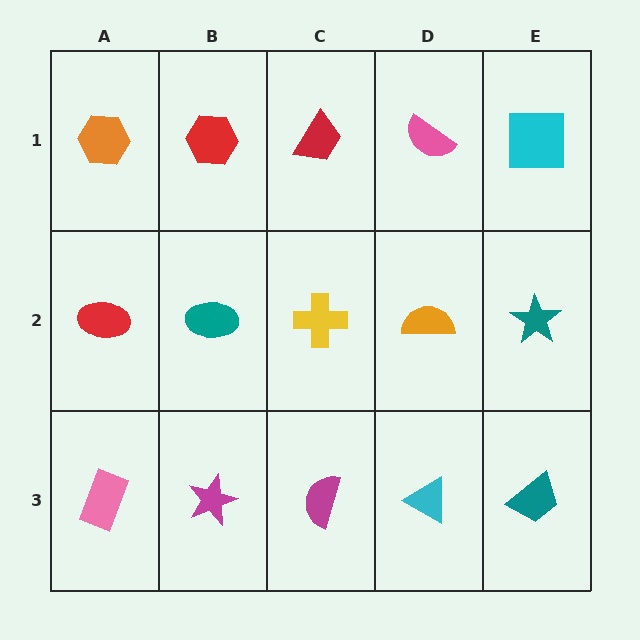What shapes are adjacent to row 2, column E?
A cyan square (row 1, column E), a teal trapezoid (row 3, column E), an orange semicircle (row 2, column D).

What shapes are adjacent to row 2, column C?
A red trapezoid (row 1, column C), a magenta semicircle (row 3, column C), a teal ellipse (row 2, column B), an orange semicircle (row 2, column D).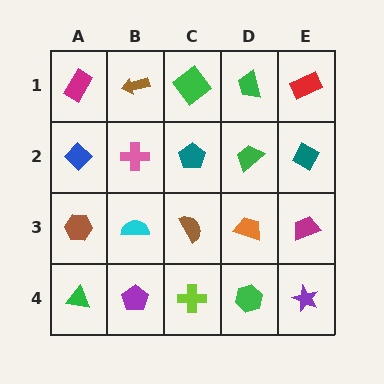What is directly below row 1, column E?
A teal diamond.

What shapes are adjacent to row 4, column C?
A brown semicircle (row 3, column C), a purple pentagon (row 4, column B), a green hexagon (row 4, column D).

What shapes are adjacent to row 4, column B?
A cyan semicircle (row 3, column B), a green triangle (row 4, column A), a lime cross (row 4, column C).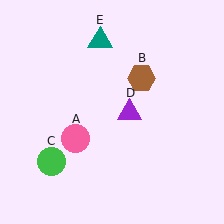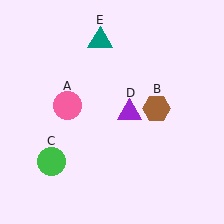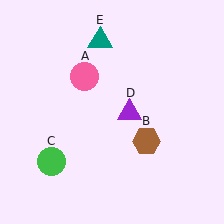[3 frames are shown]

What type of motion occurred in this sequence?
The pink circle (object A), brown hexagon (object B) rotated clockwise around the center of the scene.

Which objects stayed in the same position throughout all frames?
Green circle (object C) and purple triangle (object D) and teal triangle (object E) remained stationary.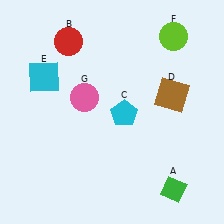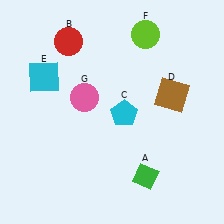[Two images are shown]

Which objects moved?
The objects that moved are: the green diamond (A), the lime circle (F).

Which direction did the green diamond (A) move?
The green diamond (A) moved left.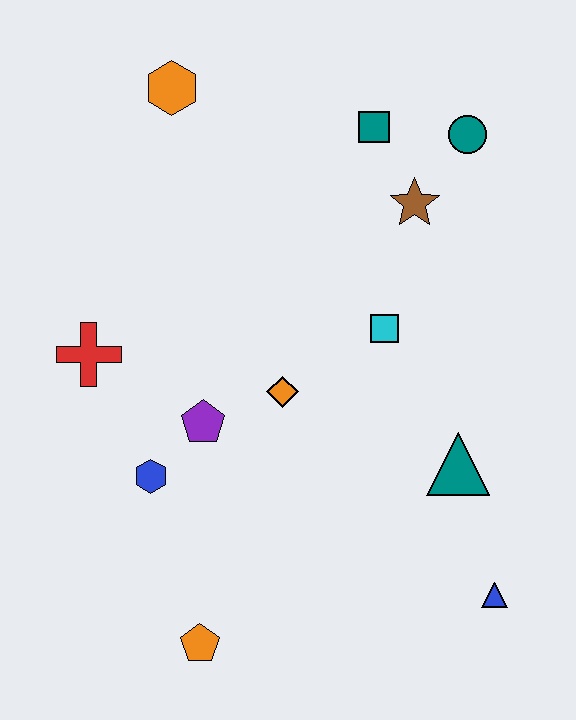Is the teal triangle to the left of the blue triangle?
Yes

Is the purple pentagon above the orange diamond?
No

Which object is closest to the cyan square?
The orange diamond is closest to the cyan square.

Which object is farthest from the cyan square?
The orange pentagon is farthest from the cyan square.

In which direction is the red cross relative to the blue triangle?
The red cross is to the left of the blue triangle.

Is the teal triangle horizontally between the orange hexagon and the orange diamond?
No